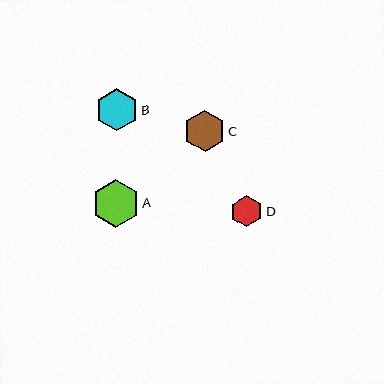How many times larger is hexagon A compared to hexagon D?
Hexagon A is approximately 1.5 times the size of hexagon D.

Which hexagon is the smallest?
Hexagon D is the smallest with a size of approximately 32 pixels.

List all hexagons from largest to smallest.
From largest to smallest: A, B, C, D.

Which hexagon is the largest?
Hexagon A is the largest with a size of approximately 47 pixels.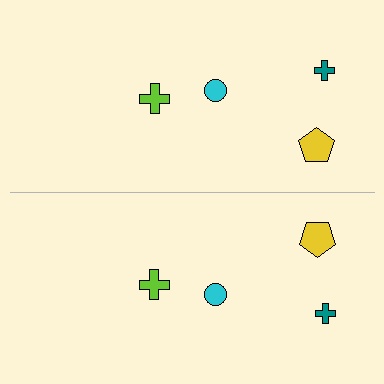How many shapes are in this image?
There are 8 shapes in this image.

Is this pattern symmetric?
Yes, this pattern has bilateral (reflection) symmetry.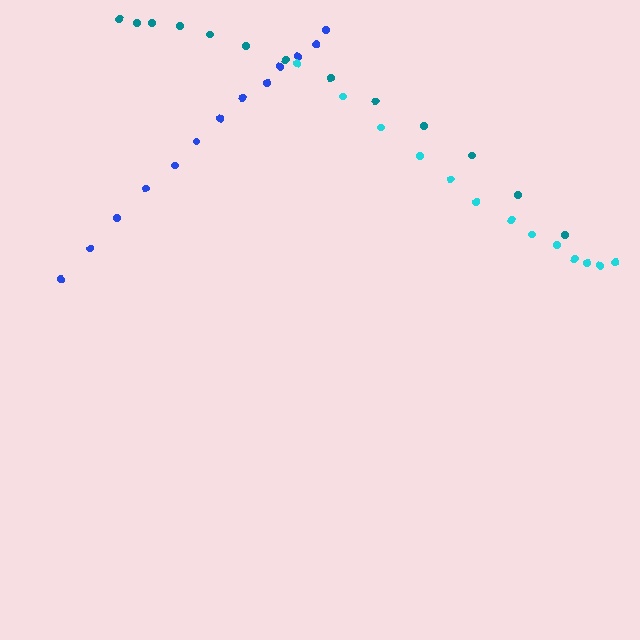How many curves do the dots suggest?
There are 3 distinct paths.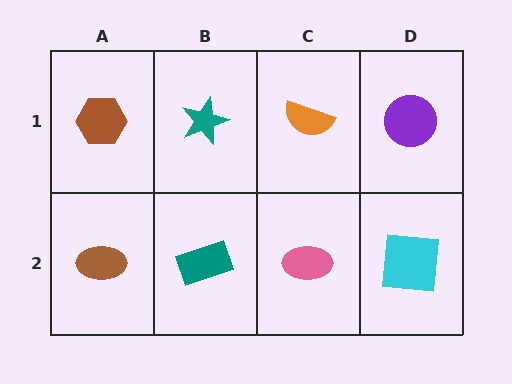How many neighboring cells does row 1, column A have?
2.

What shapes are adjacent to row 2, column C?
An orange semicircle (row 1, column C), a teal rectangle (row 2, column B), a cyan square (row 2, column D).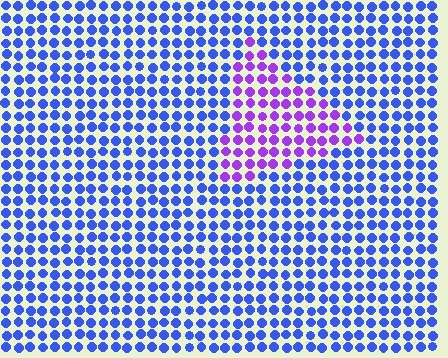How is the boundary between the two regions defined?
The boundary is defined purely by a slight shift in hue (about 47 degrees). Spacing, size, and orientation are identical on both sides.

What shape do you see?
I see a triangle.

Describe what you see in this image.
The image is filled with small blue elements in a uniform arrangement. A triangle-shaped region is visible where the elements are tinted to a slightly different hue, forming a subtle color boundary.